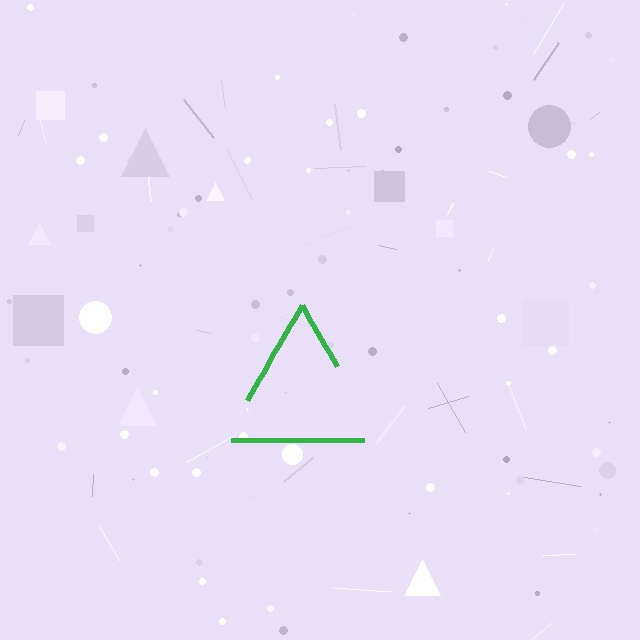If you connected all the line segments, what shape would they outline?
They would outline a triangle.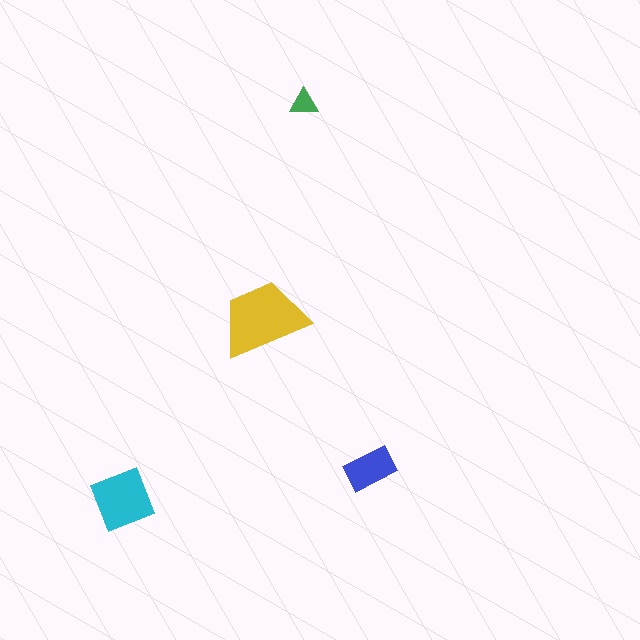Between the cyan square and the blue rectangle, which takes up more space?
The cyan square.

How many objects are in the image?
There are 4 objects in the image.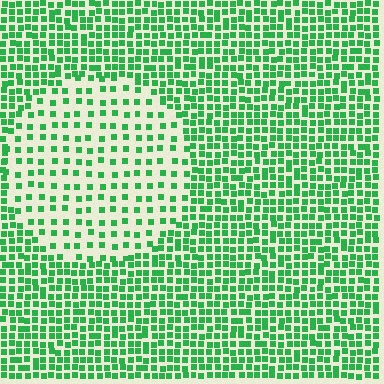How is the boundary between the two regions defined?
The boundary is defined by a change in element density (approximately 2.3x ratio). All elements are the same color, size, and shape.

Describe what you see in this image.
The image contains small green elements arranged at two different densities. A circle-shaped region is visible where the elements are less densely packed than the surrounding area.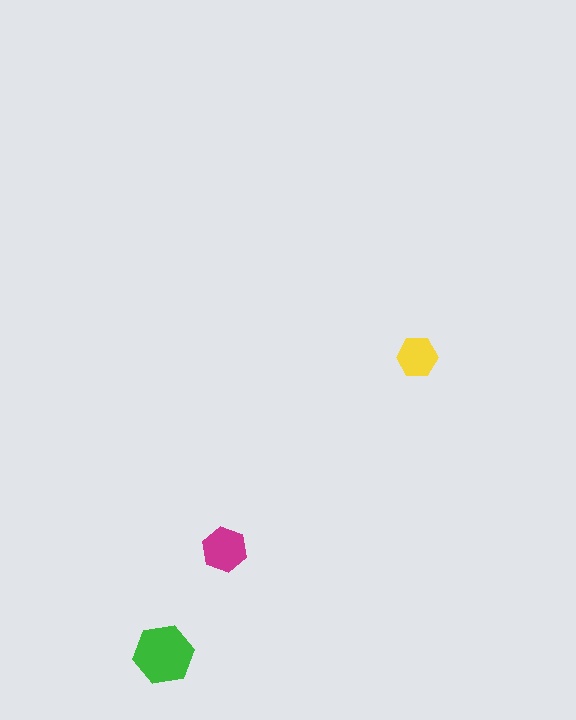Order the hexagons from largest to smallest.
the green one, the magenta one, the yellow one.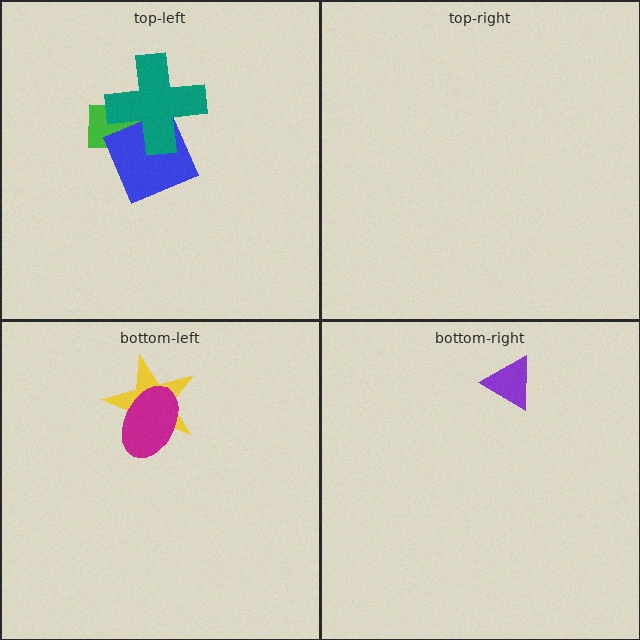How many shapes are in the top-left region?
3.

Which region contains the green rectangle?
The top-left region.